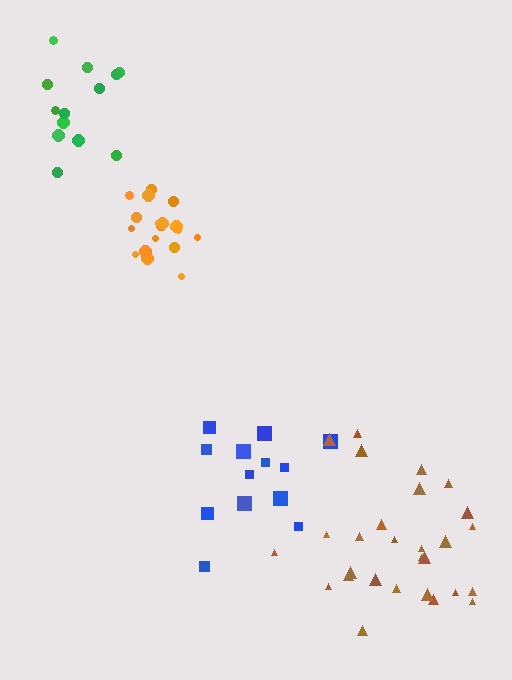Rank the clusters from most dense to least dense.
orange, green, brown, blue.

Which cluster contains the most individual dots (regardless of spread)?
Brown (28).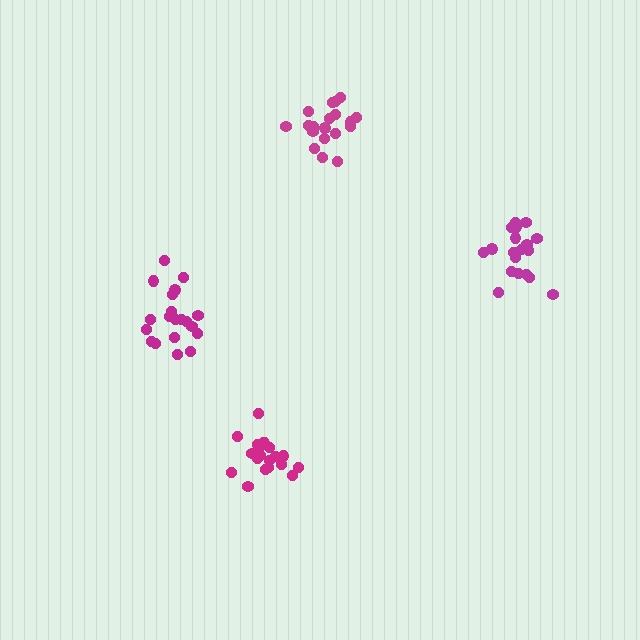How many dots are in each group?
Group 1: 20 dots, Group 2: 20 dots, Group 3: 19 dots, Group 4: 19 dots (78 total).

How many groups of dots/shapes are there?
There are 4 groups.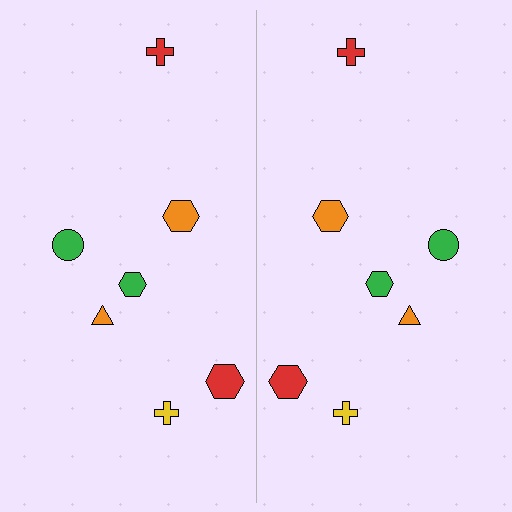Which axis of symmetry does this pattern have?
The pattern has a vertical axis of symmetry running through the center of the image.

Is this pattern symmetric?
Yes, this pattern has bilateral (reflection) symmetry.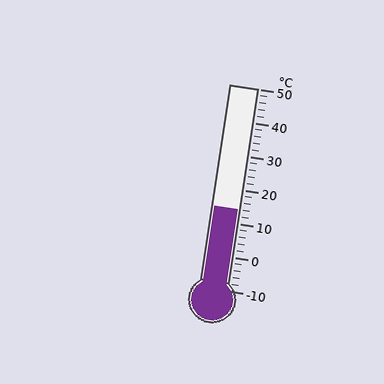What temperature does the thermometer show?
The thermometer shows approximately 14°C.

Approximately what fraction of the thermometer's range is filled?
The thermometer is filled to approximately 40% of its range.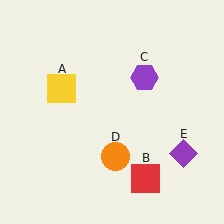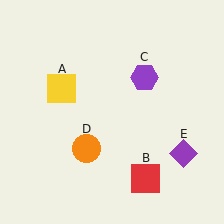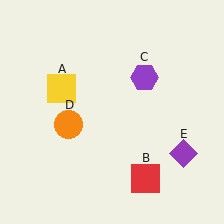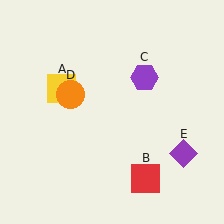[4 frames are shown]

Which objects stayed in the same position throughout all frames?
Yellow square (object A) and red square (object B) and purple hexagon (object C) and purple diamond (object E) remained stationary.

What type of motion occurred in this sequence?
The orange circle (object D) rotated clockwise around the center of the scene.